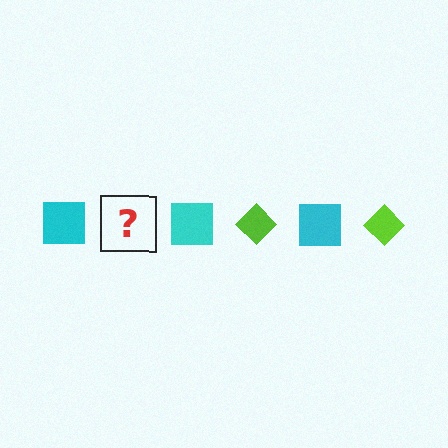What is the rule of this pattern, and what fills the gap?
The rule is that the pattern alternates between cyan square and lime diamond. The gap should be filled with a lime diamond.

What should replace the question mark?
The question mark should be replaced with a lime diamond.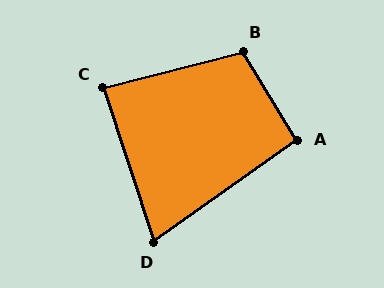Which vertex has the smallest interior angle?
D, at approximately 73 degrees.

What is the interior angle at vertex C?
Approximately 86 degrees (approximately right).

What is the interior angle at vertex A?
Approximately 94 degrees (approximately right).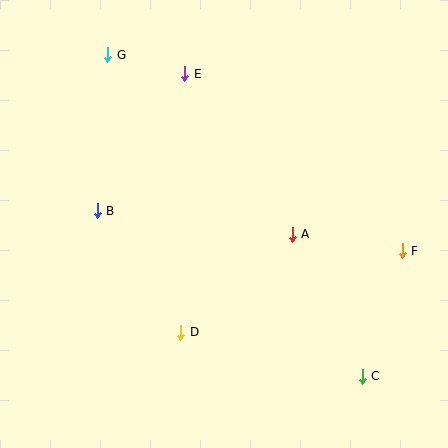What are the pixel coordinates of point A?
Point A is at (292, 234).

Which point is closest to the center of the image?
Point A at (292, 234) is closest to the center.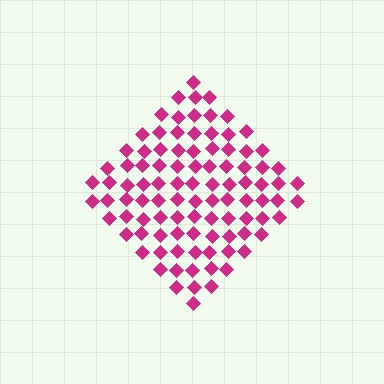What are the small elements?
The small elements are diamonds.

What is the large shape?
The large shape is a diamond.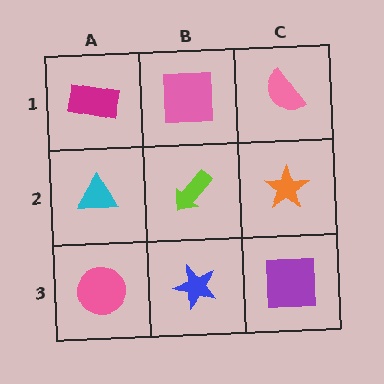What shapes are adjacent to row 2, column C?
A pink semicircle (row 1, column C), a purple square (row 3, column C), a lime arrow (row 2, column B).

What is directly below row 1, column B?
A lime arrow.